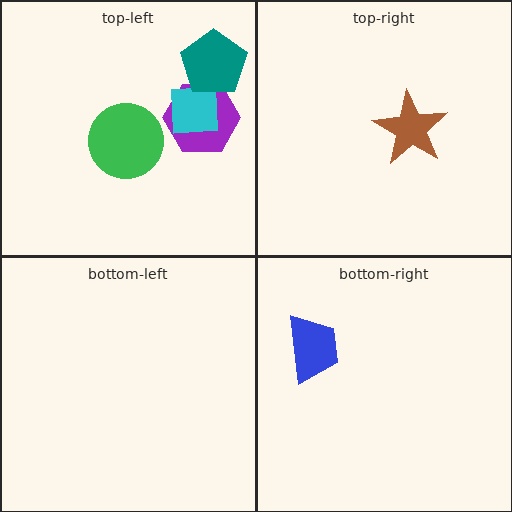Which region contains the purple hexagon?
The top-left region.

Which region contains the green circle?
The top-left region.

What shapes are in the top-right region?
The brown star.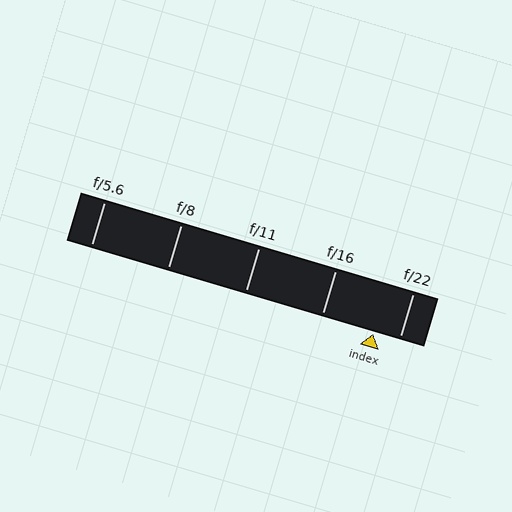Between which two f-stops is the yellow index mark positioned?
The index mark is between f/16 and f/22.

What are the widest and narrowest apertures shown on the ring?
The widest aperture shown is f/5.6 and the narrowest is f/22.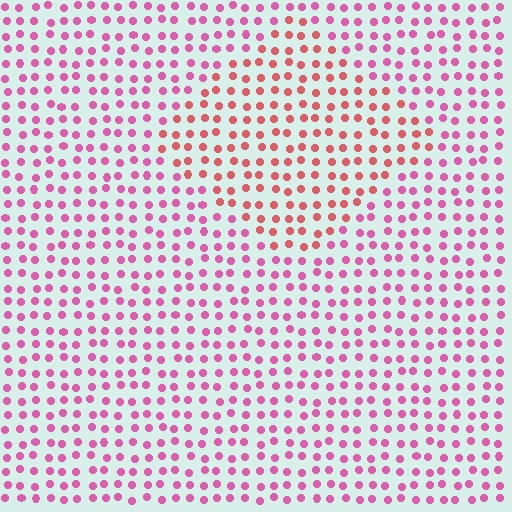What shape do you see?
I see a diamond.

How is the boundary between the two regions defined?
The boundary is defined purely by a slight shift in hue (about 33 degrees). Spacing, size, and orientation are identical on both sides.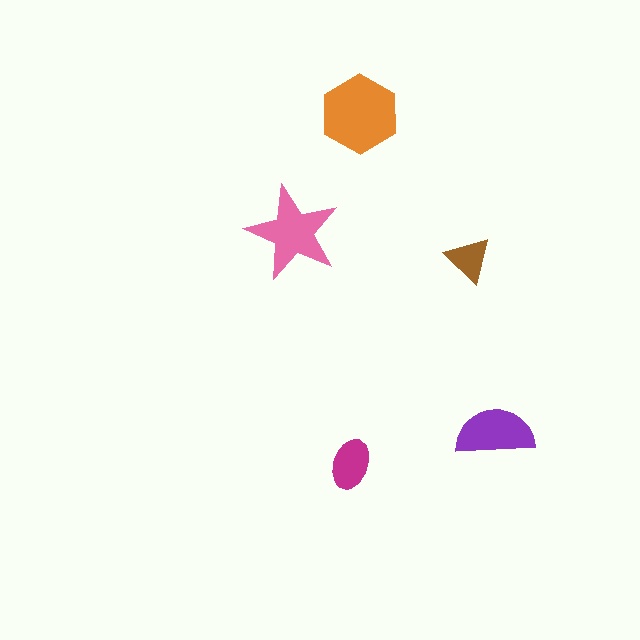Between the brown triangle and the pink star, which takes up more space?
The pink star.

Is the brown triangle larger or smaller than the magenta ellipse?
Smaller.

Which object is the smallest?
The brown triangle.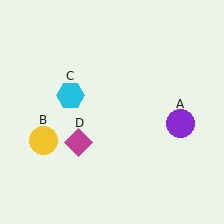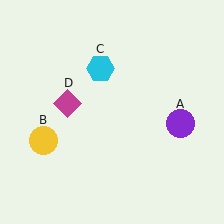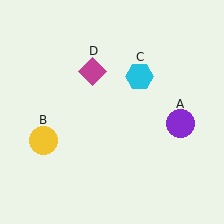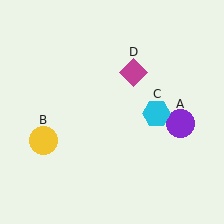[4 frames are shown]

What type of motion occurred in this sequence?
The cyan hexagon (object C), magenta diamond (object D) rotated clockwise around the center of the scene.